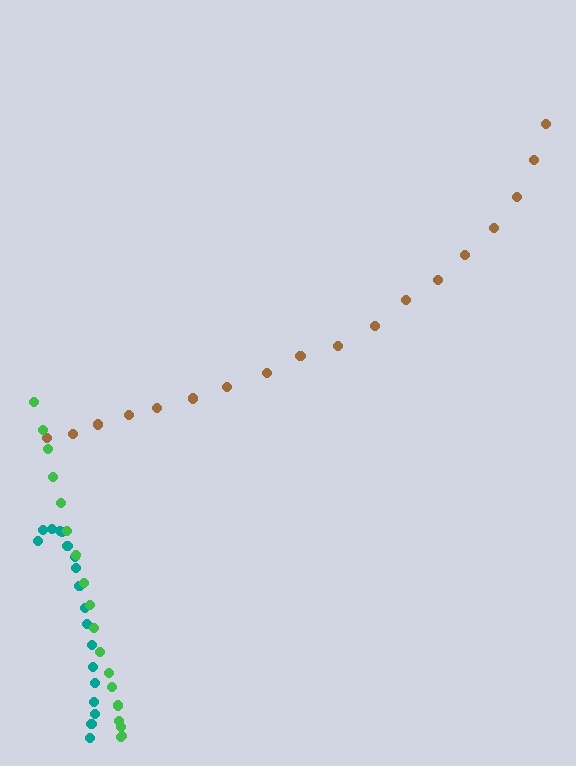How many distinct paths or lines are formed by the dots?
There are 3 distinct paths.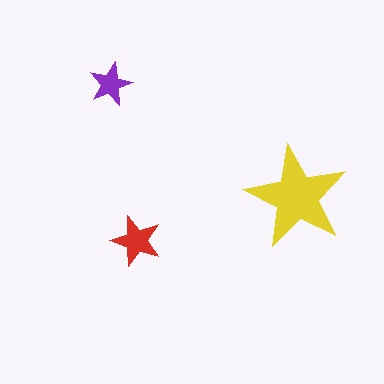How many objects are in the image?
There are 3 objects in the image.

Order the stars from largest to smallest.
the yellow one, the red one, the purple one.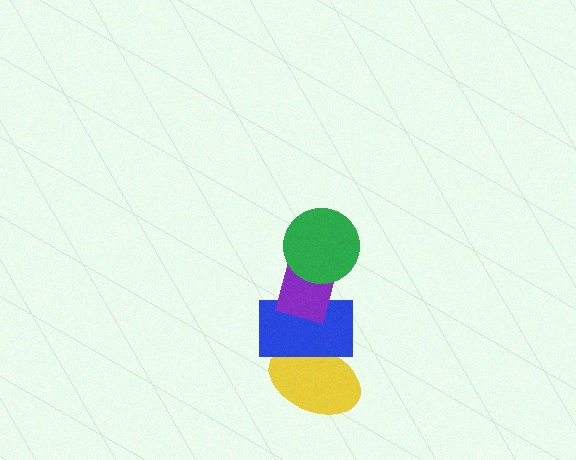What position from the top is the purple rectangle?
The purple rectangle is 2nd from the top.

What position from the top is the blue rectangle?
The blue rectangle is 3rd from the top.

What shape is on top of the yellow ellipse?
The blue rectangle is on top of the yellow ellipse.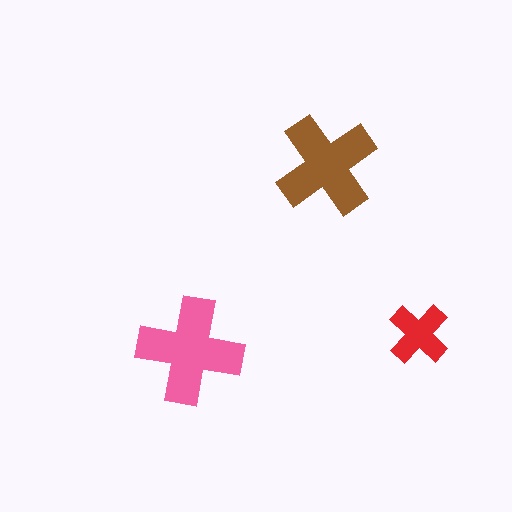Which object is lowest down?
The pink cross is bottommost.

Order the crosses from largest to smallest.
the pink one, the brown one, the red one.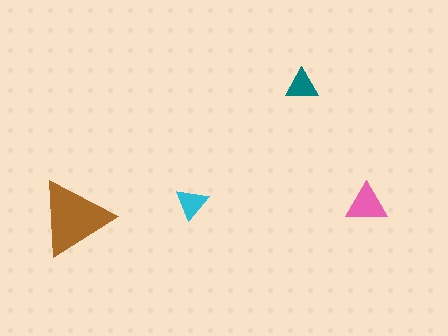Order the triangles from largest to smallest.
the brown one, the pink one, the teal one, the cyan one.